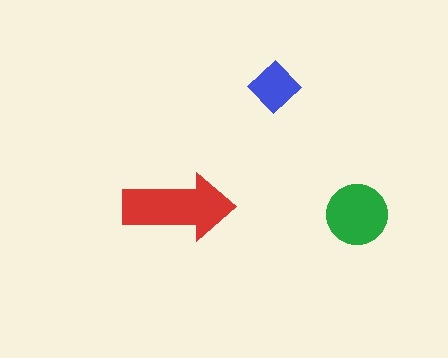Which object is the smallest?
The blue diamond.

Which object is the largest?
The red arrow.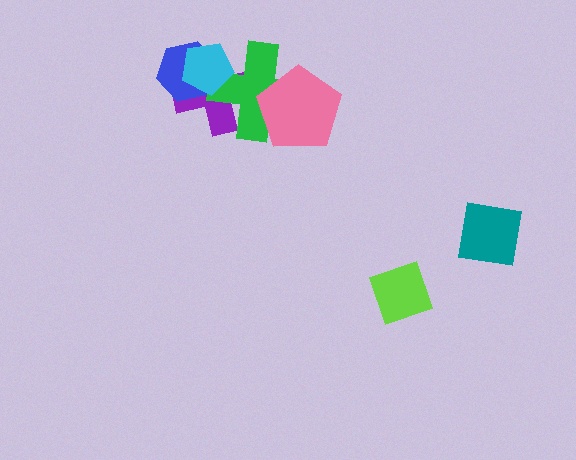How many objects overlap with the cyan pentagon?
3 objects overlap with the cyan pentagon.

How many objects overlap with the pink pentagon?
1 object overlaps with the pink pentagon.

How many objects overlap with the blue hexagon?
3 objects overlap with the blue hexagon.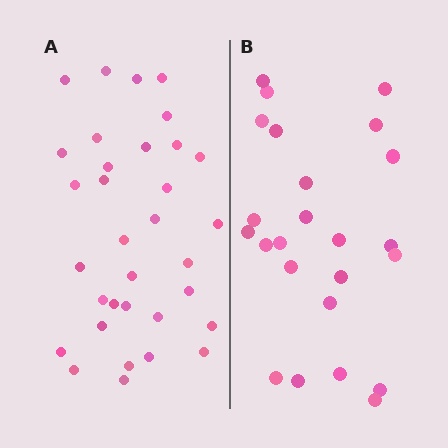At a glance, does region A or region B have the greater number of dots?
Region A (the left region) has more dots.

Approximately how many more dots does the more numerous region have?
Region A has roughly 8 or so more dots than region B.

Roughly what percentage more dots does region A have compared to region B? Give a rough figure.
About 40% more.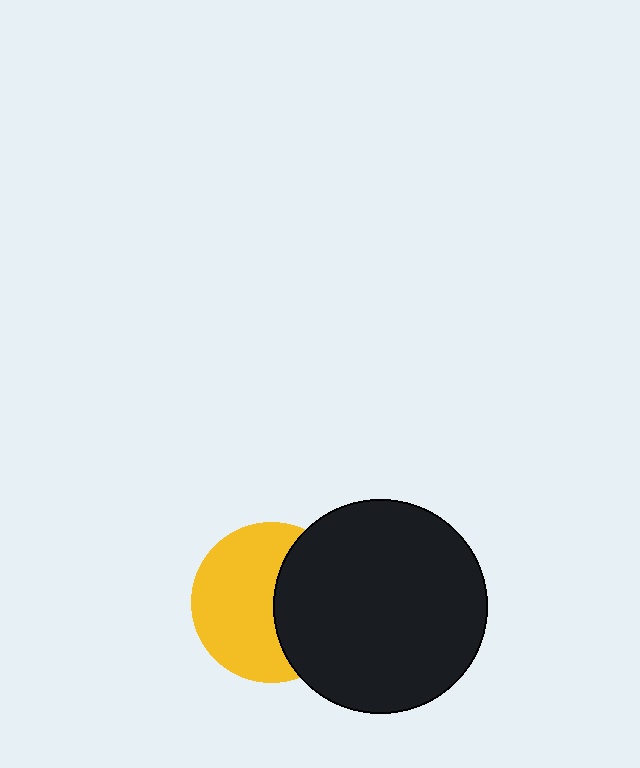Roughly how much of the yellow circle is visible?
About half of it is visible (roughly 59%).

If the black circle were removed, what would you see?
You would see the complete yellow circle.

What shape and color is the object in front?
The object in front is a black circle.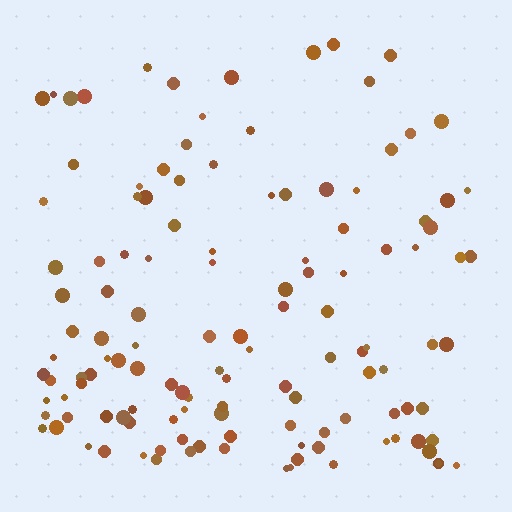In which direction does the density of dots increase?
From top to bottom, with the bottom side densest.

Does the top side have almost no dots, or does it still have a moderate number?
Still a moderate number, just noticeably fewer than the bottom.